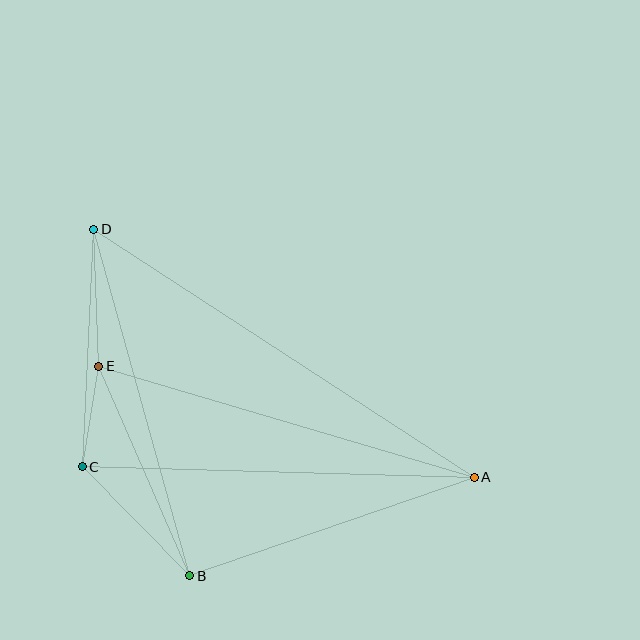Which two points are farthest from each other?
Points A and D are farthest from each other.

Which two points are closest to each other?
Points C and E are closest to each other.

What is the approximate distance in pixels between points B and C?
The distance between B and C is approximately 153 pixels.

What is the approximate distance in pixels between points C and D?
The distance between C and D is approximately 238 pixels.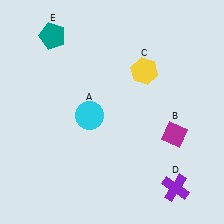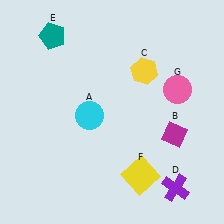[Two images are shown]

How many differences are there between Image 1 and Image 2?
There are 2 differences between the two images.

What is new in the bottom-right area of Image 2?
A yellow square (F) was added in the bottom-right area of Image 2.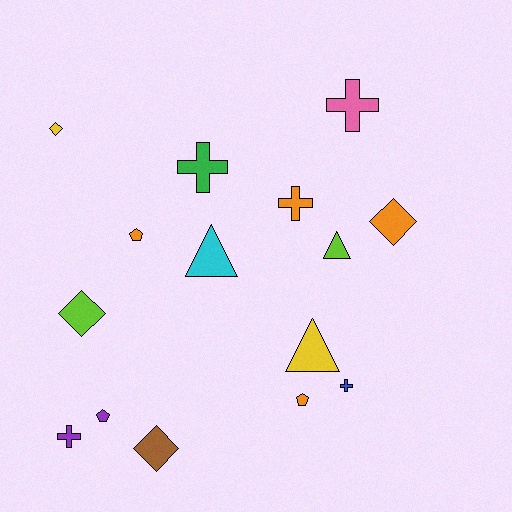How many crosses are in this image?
There are 5 crosses.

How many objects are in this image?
There are 15 objects.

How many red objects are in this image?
There are no red objects.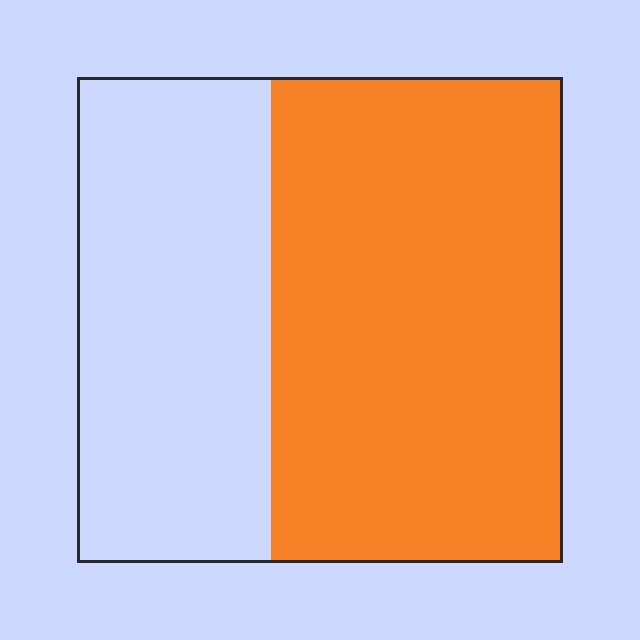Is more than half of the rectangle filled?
Yes.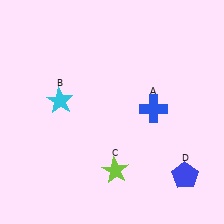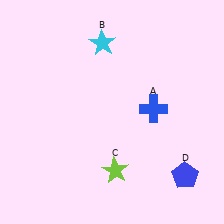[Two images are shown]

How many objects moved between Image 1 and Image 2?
1 object moved between the two images.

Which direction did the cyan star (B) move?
The cyan star (B) moved up.